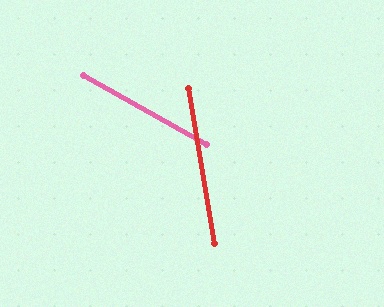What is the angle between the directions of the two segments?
Approximately 51 degrees.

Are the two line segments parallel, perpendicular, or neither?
Neither parallel nor perpendicular — they differ by about 51°.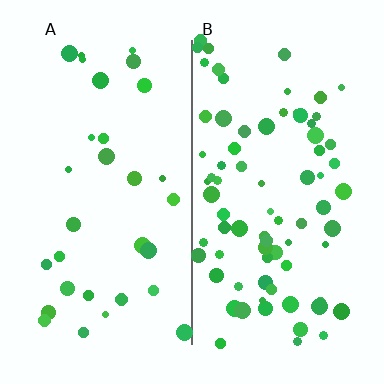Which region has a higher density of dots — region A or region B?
B (the right).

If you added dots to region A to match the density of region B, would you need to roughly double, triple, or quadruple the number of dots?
Approximately triple.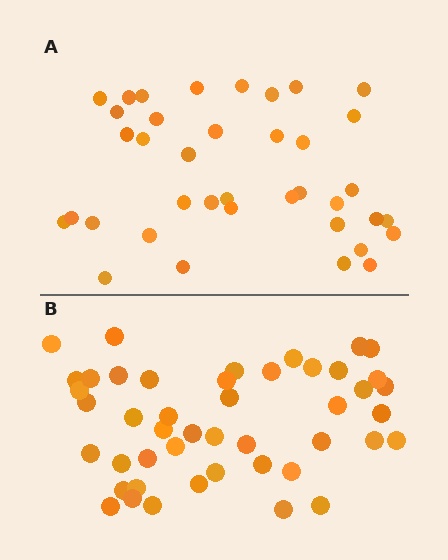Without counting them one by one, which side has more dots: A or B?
Region B (the bottom region) has more dots.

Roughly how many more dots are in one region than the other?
Region B has roughly 8 or so more dots than region A.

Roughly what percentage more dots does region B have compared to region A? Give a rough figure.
About 20% more.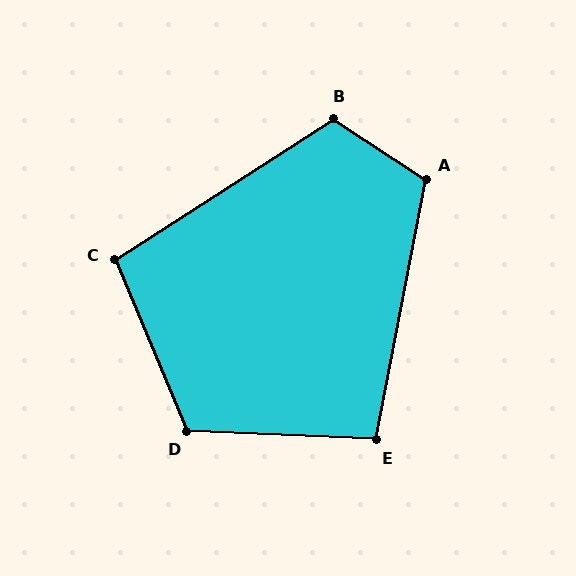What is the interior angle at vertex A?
Approximately 113 degrees (obtuse).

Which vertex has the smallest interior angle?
E, at approximately 98 degrees.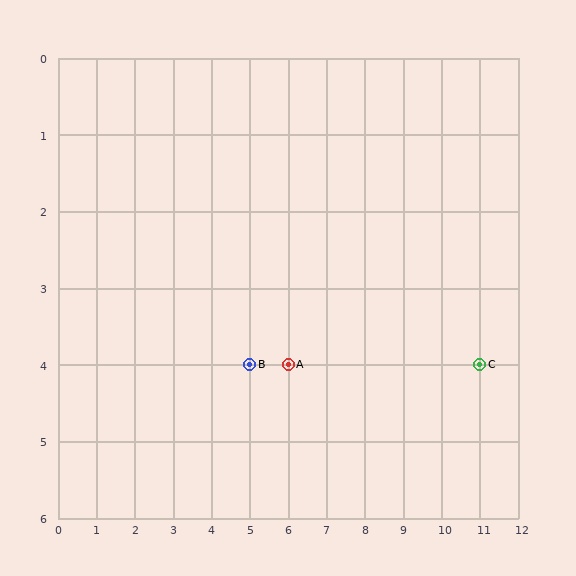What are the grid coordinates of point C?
Point C is at grid coordinates (11, 4).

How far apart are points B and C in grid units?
Points B and C are 6 columns apart.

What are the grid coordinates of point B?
Point B is at grid coordinates (5, 4).